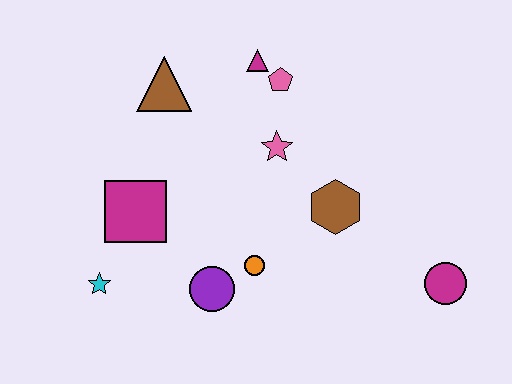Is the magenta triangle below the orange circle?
No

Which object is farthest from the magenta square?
The magenta circle is farthest from the magenta square.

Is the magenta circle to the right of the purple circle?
Yes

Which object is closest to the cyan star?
The magenta square is closest to the cyan star.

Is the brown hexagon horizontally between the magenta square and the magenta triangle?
No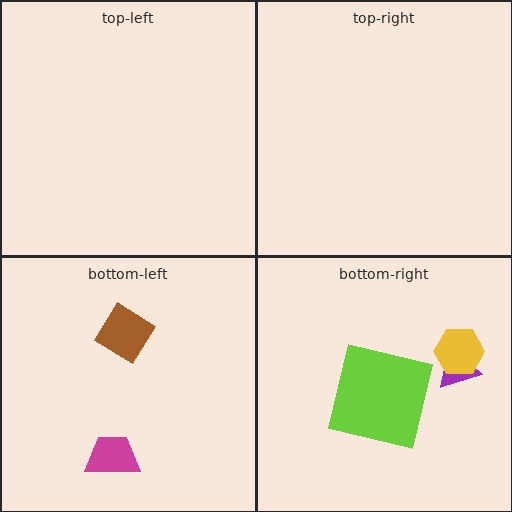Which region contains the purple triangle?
The bottom-right region.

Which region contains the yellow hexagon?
The bottom-right region.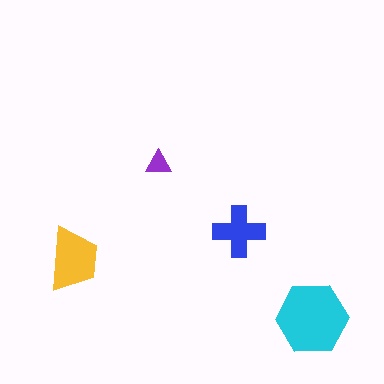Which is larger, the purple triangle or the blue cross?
The blue cross.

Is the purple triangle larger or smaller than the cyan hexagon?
Smaller.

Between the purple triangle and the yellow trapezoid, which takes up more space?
The yellow trapezoid.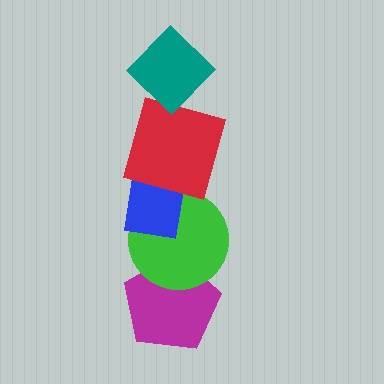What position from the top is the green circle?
The green circle is 4th from the top.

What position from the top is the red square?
The red square is 2nd from the top.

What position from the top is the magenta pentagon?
The magenta pentagon is 5th from the top.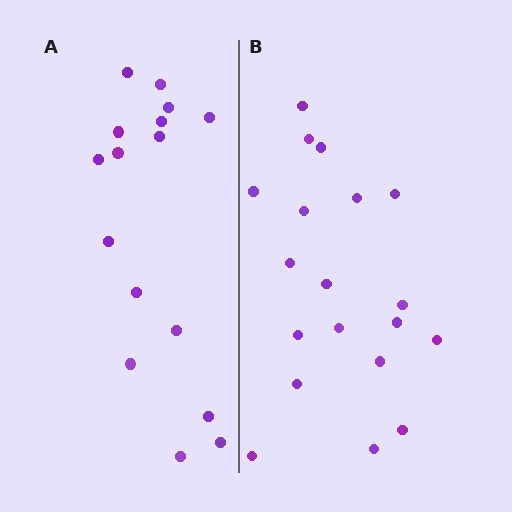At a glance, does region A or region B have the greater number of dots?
Region B (the right region) has more dots.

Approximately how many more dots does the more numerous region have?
Region B has just a few more — roughly 2 or 3 more dots than region A.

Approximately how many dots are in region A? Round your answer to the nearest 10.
About 20 dots. (The exact count is 16, which rounds to 20.)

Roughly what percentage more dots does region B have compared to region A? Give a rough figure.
About 20% more.